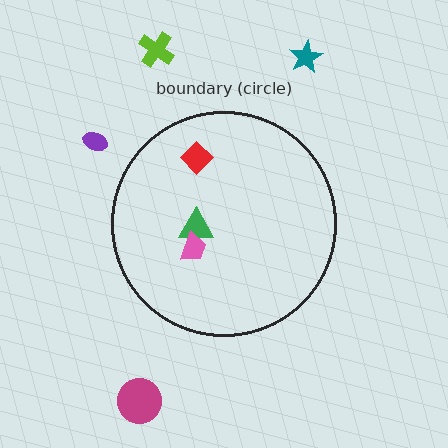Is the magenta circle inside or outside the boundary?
Outside.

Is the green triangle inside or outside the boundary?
Inside.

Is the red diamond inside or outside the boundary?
Inside.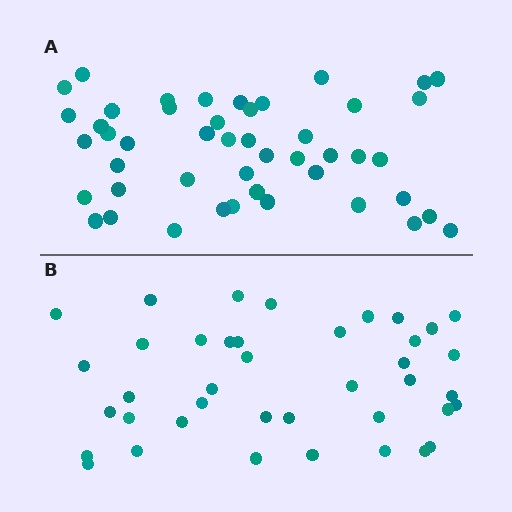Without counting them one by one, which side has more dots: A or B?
Region A (the top region) has more dots.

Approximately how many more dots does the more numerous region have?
Region A has roughly 8 or so more dots than region B.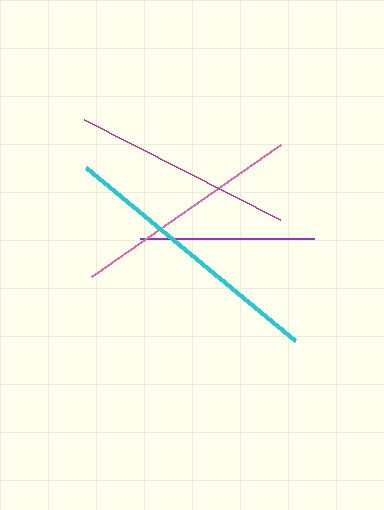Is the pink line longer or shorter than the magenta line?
The pink line is longer than the magenta line.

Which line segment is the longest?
The cyan line is the longest at approximately 271 pixels.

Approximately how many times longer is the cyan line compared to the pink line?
The cyan line is approximately 1.2 times the length of the pink line.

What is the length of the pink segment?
The pink segment is approximately 230 pixels long.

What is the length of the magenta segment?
The magenta segment is approximately 220 pixels long.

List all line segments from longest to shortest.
From longest to shortest: cyan, pink, magenta, purple.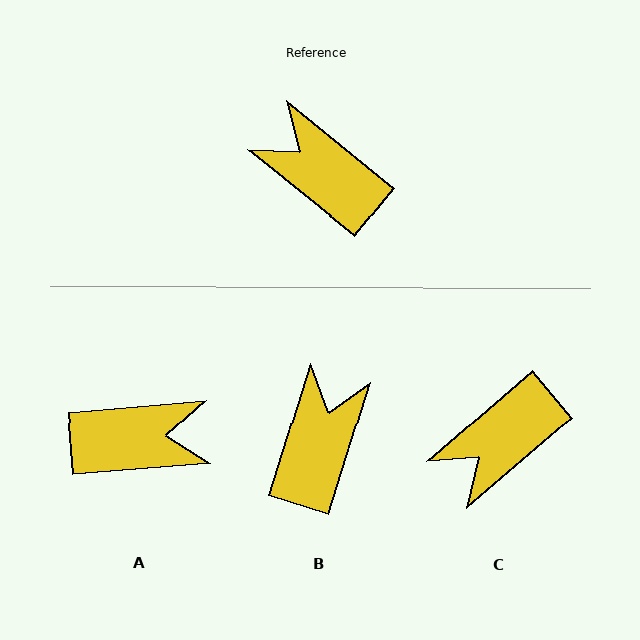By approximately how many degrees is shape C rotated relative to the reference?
Approximately 80 degrees counter-clockwise.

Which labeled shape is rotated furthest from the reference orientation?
A, about 136 degrees away.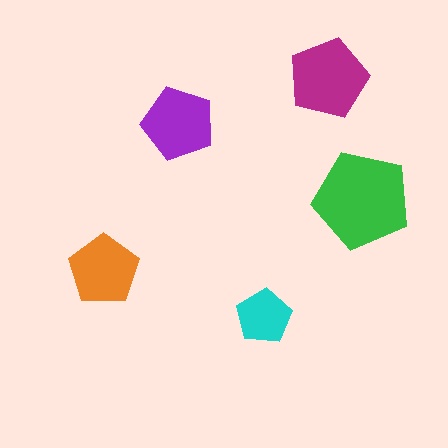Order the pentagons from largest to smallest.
the green one, the magenta one, the purple one, the orange one, the cyan one.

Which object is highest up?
The magenta pentagon is topmost.